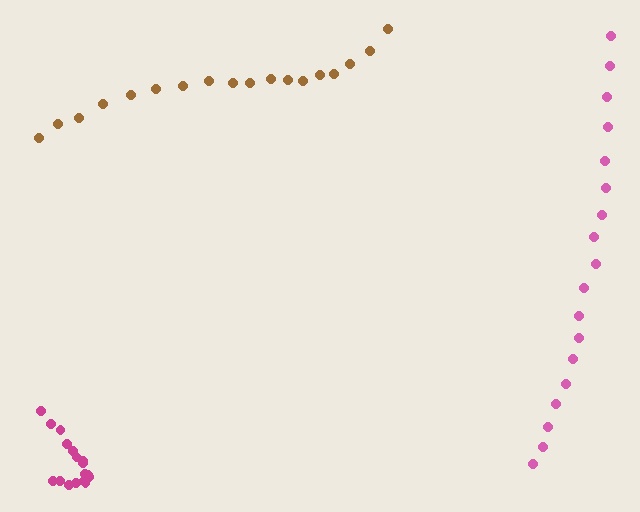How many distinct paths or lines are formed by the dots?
There are 3 distinct paths.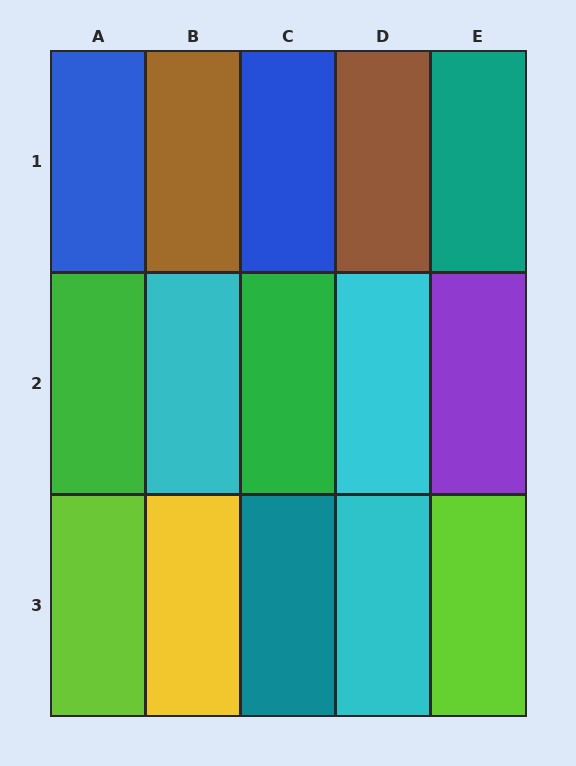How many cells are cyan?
3 cells are cyan.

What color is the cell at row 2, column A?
Green.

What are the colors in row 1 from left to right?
Blue, brown, blue, brown, teal.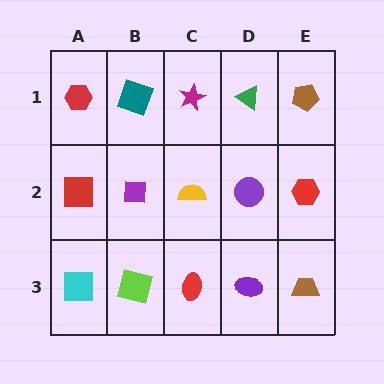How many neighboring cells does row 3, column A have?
2.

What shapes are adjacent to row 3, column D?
A purple circle (row 2, column D), a red ellipse (row 3, column C), a brown trapezoid (row 3, column E).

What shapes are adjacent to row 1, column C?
A yellow semicircle (row 2, column C), a teal square (row 1, column B), a green triangle (row 1, column D).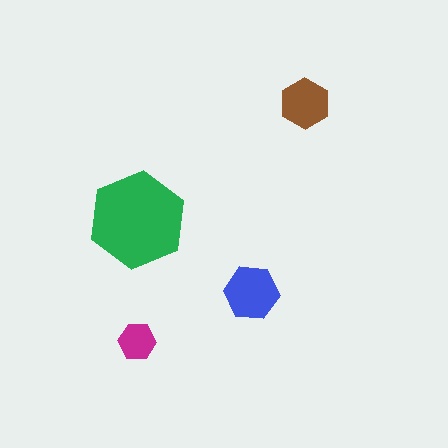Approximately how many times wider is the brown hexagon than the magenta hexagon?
About 1.5 times wider.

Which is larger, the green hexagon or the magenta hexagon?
The green one.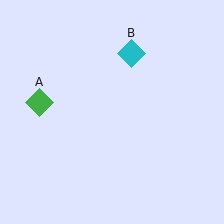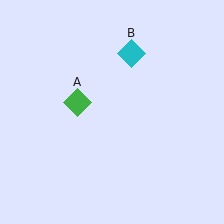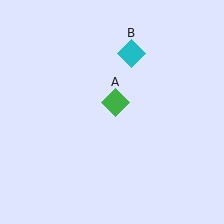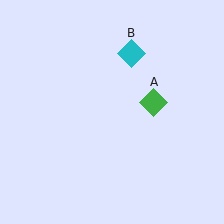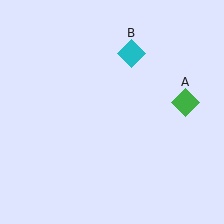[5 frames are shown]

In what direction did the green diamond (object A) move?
The green diamond (object A) moved right.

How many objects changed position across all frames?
1 object changed position: green diamond (object A).